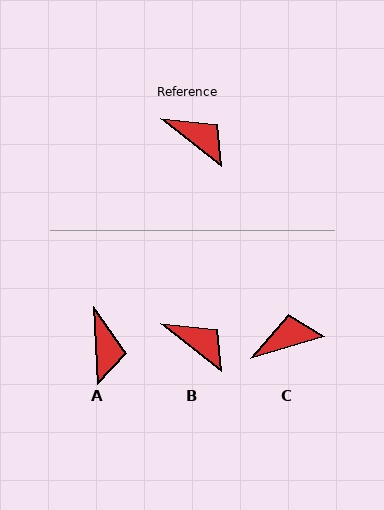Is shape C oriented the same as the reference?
No, it is off by about 55 degrees.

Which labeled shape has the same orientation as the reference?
B.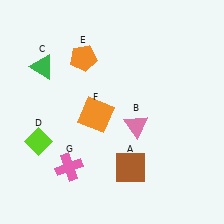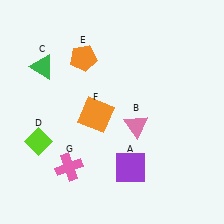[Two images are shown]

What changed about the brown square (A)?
In Image 1, A is brown. In Image 2, it changed to purple.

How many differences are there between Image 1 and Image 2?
There is 1 difference between the two images.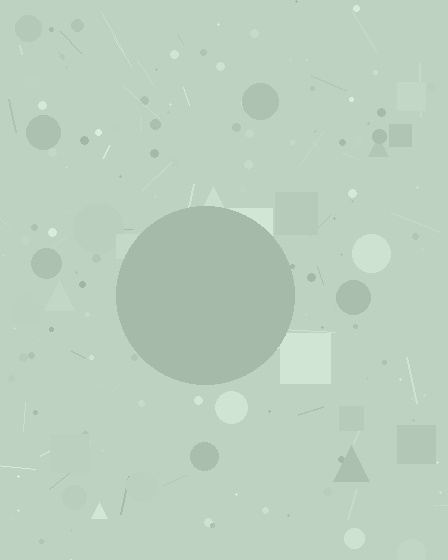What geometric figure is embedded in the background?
A circle is embedded in the background.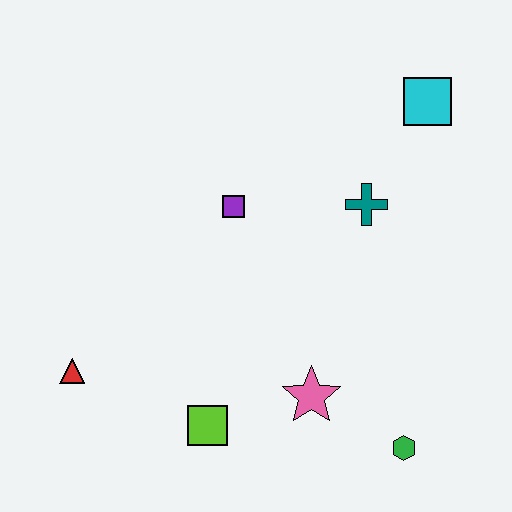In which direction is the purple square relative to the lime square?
The purple square is above the lime square.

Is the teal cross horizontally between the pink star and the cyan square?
Yes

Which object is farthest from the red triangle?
The cyan square is farthest from the red triangle.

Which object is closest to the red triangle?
The lime square is closest to the red triangle.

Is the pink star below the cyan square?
Yes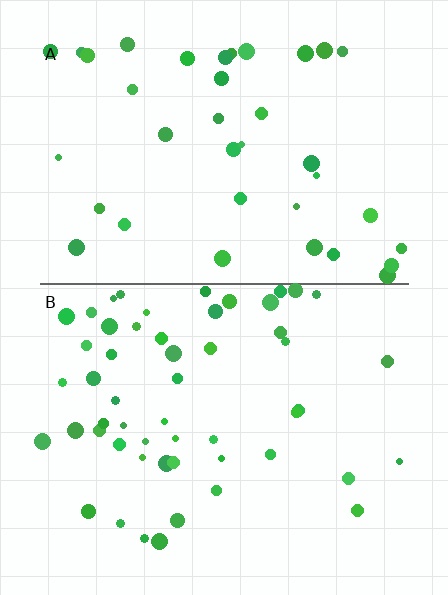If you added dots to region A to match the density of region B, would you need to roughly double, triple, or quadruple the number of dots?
Approximately double.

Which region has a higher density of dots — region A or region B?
B (the bottom).